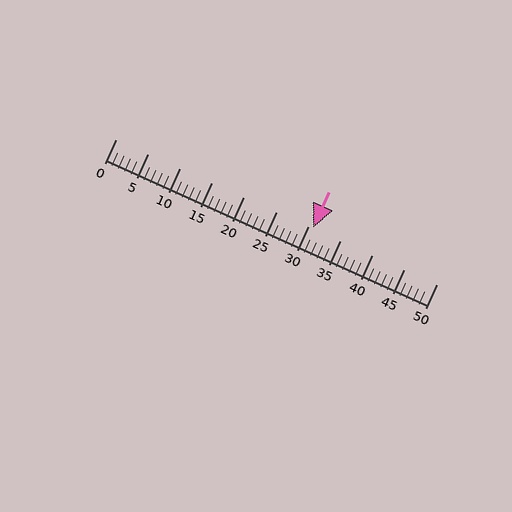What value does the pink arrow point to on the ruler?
The pink arrow points to approximately 31.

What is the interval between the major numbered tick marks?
The major tick marks are spaced 5 units apart.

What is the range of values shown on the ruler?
The ruler shows values from 0 to 50.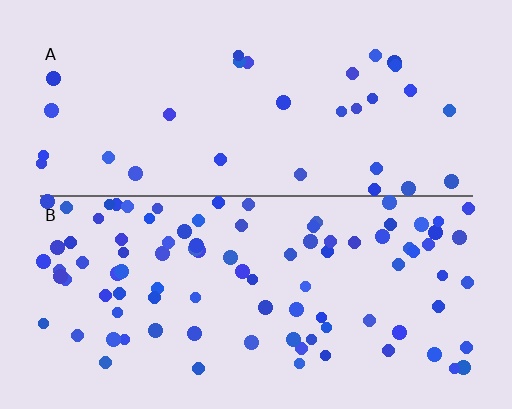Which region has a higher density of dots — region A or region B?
B (the bottom).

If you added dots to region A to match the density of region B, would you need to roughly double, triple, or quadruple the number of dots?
Approximately triple.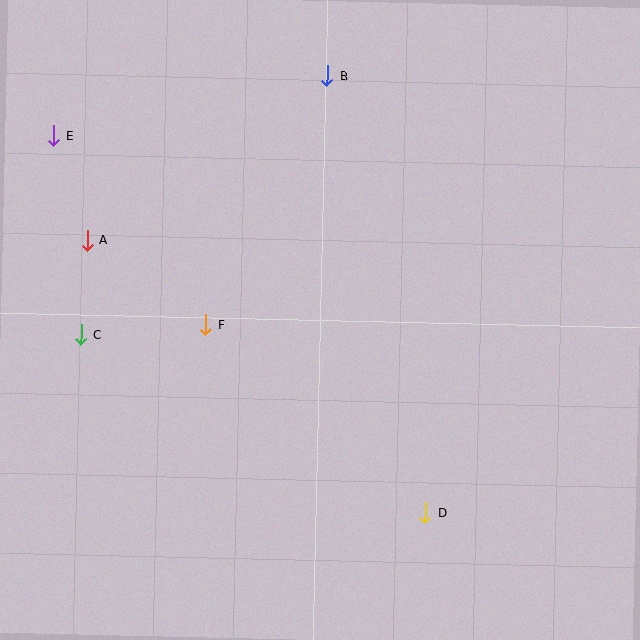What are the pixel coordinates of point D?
Point D is at (426, 513).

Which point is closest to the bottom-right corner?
Point D is closest to the bottom-right corner.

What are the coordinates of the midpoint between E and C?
The midpoint between E and C is at (67, 235).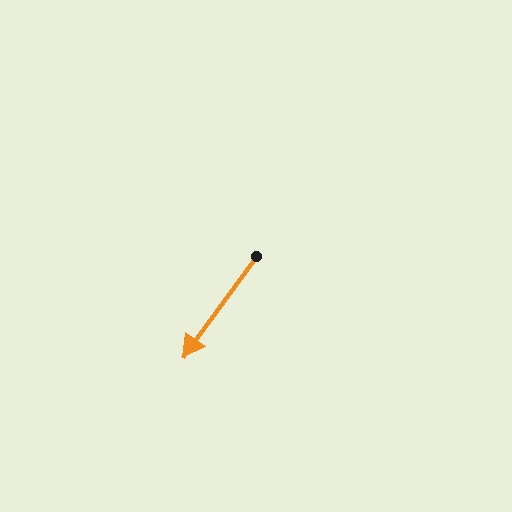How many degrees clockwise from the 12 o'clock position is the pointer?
Approximately 216 degrees.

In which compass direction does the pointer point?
Southwest.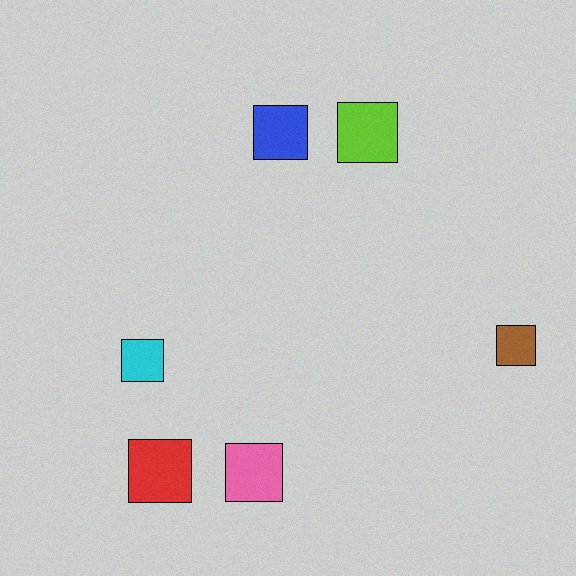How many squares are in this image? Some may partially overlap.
There are 6 squares.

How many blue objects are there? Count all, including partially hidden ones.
There is 1 blue object.